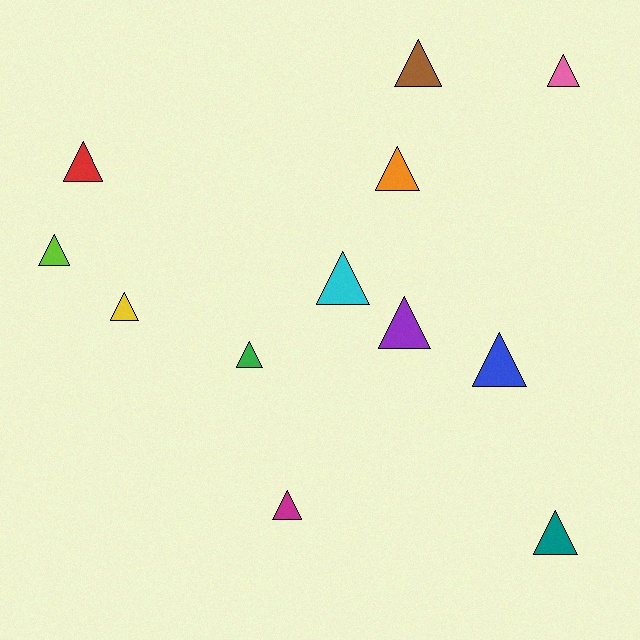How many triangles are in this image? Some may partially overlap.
There are 12 triangles.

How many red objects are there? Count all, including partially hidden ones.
There is 1 red object.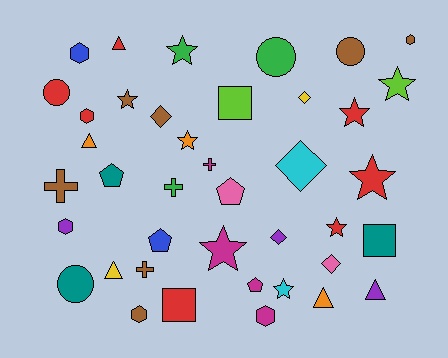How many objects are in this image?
There are 40 objects.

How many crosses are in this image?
There are 4 crosses.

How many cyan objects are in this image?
There are 2 cyan objects.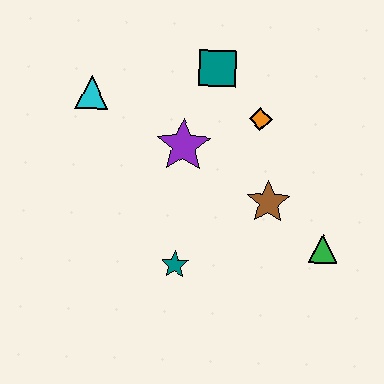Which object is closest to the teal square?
The orange diamond is closest to the teal square.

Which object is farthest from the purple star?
The green triangle is farthest from the purple star.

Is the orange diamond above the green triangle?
Yes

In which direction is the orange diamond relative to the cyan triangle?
The orange diamond is to the right of the cyan triangle.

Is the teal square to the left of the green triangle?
Yes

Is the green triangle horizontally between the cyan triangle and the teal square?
No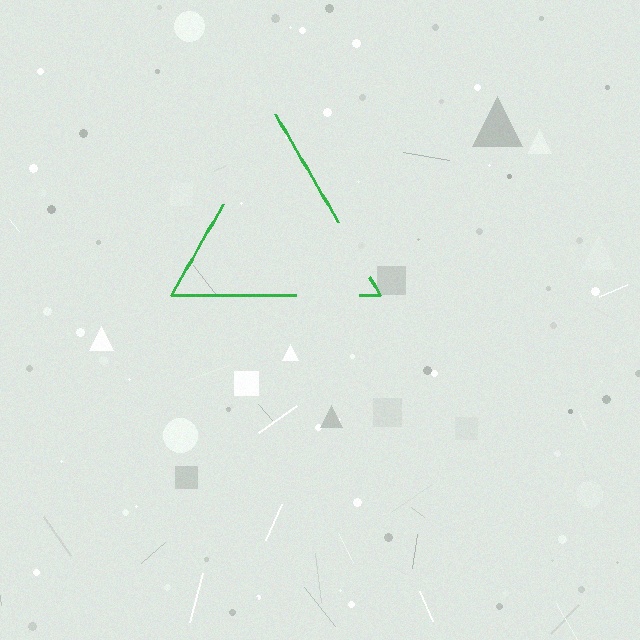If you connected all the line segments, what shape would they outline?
They would outline a triangle.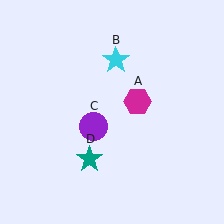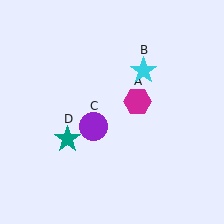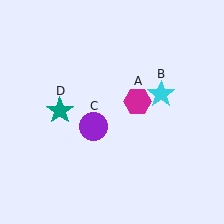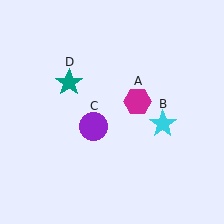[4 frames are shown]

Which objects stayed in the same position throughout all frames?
Magenta hexagon (object A) and purple circle (object C) remained stationary.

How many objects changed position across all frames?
2 objects changed position: cyan star (object B), teal star (object D).